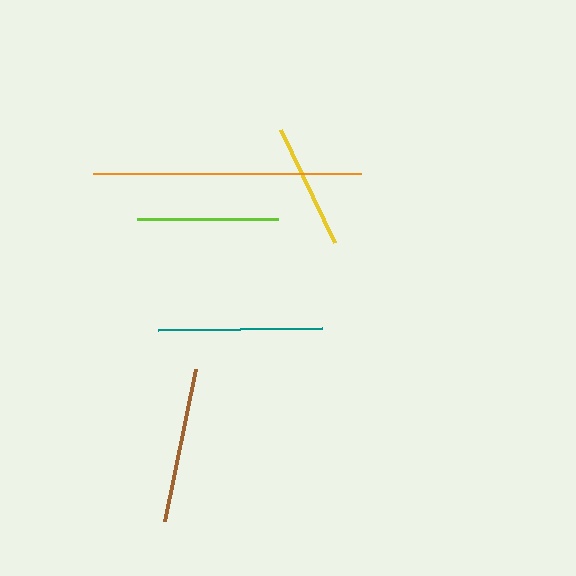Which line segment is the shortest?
The yellow line is the shortest at approximately 125 pixels.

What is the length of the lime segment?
The lime segment is approximately 141 pixels long.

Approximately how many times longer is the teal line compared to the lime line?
The teal line is approximately 1.2 times the length of the lime line.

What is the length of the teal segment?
The teal segment is approximately 164 pixels long.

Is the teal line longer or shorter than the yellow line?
The teal line is longer than the yellow line.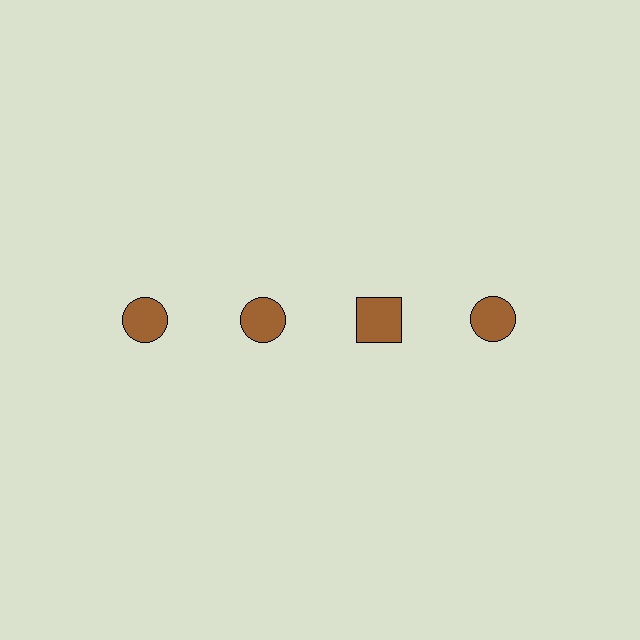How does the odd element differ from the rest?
It has a different shape: square instead of circle.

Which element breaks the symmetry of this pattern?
The brown square in the top row, center column breaks the symmetry. All other shapes are brown circles.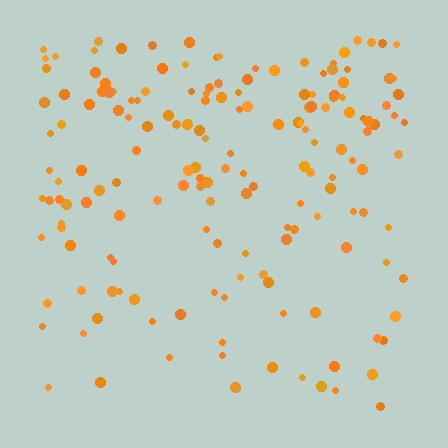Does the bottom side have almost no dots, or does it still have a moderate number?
Still a moderate number, just noticeably fewer than the top.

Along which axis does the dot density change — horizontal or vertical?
Vertical.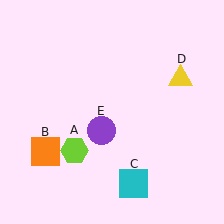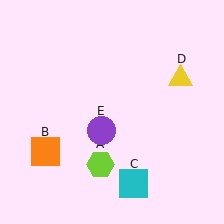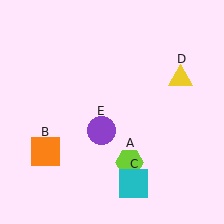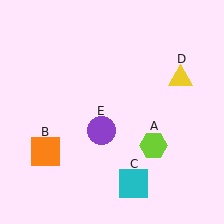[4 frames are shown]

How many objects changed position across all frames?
1 object changed position: lime hexagon (object A).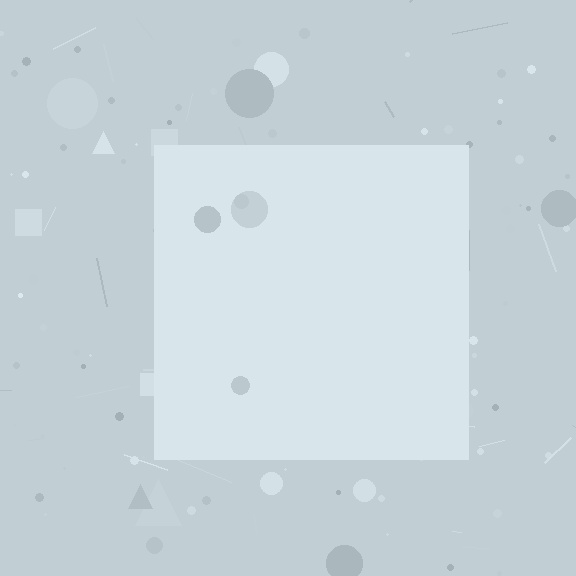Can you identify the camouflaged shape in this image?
The camouflaged shape is a square.